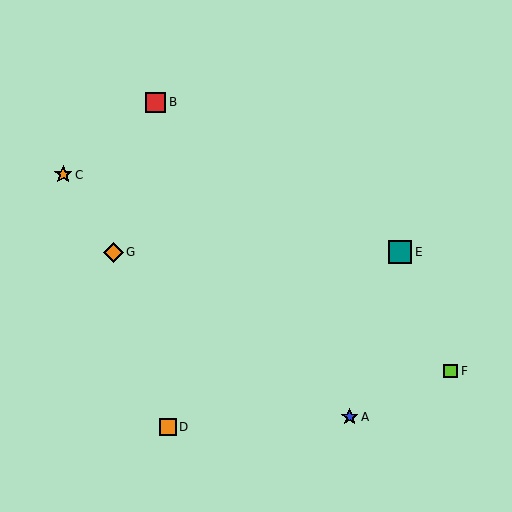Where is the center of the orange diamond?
The center of the orange diamond is at (114, 252).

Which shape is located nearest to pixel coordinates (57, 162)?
The orange star (labeled C) at (63, 175) is nearest to that location.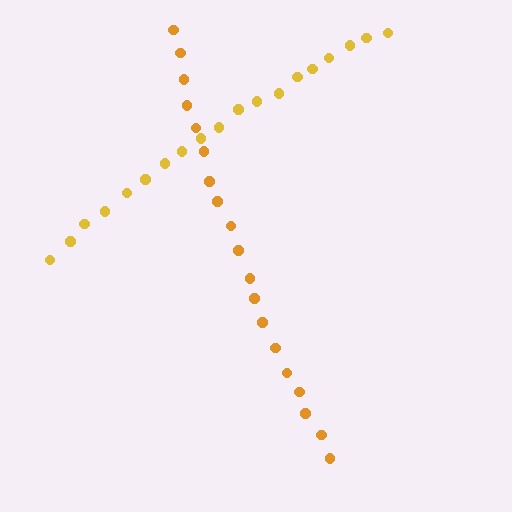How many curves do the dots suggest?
There are 2 distinct paths.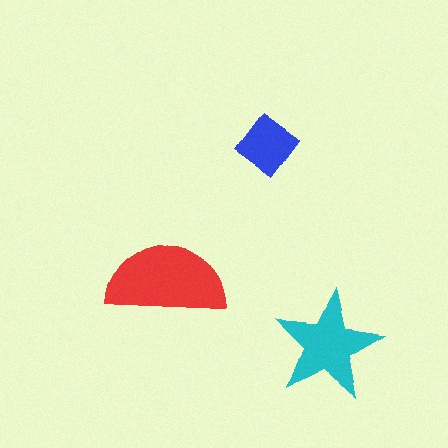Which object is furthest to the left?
The red semicircle is leftmost.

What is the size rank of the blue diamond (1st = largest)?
3rd.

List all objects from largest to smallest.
The red semicircle, the cyan star, the blue diamond.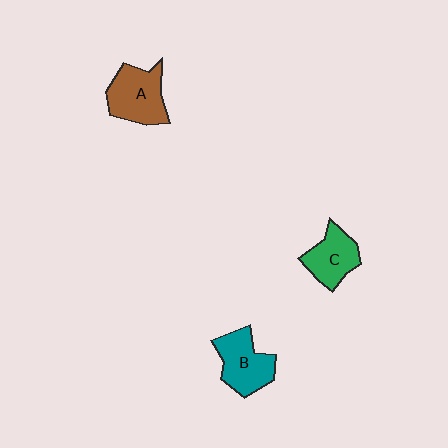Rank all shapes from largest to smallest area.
From largest to smallest: A (brown), B (teal), C (green).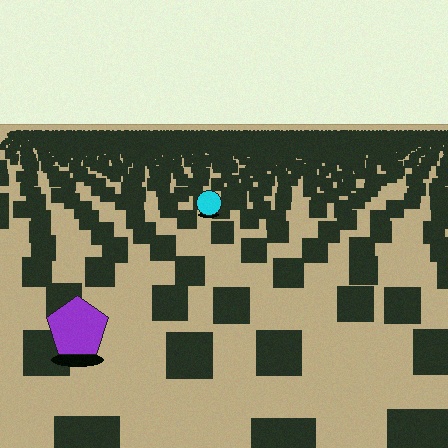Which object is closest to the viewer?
The purple pentagon is closest. The texture marks near it are larger and more spread out.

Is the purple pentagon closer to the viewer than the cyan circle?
Yes. The purple pentagon is closer — you can tell from the texture gradient: the ground texture is coarser near it.